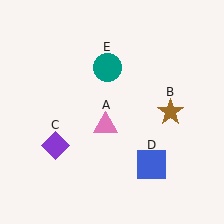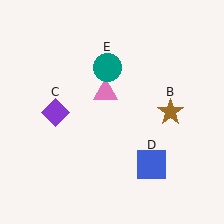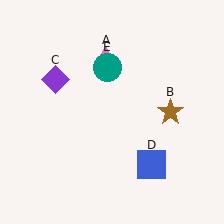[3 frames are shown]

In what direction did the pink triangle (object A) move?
The pink triangle (object A) moved up.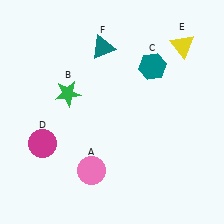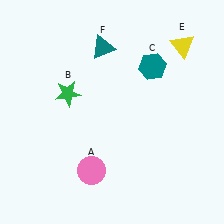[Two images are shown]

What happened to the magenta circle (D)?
The magenta circle (D) was removed in Image 2. It was in the bottom-left area of Image 1.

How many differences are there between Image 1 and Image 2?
There is 1 difference between the two images.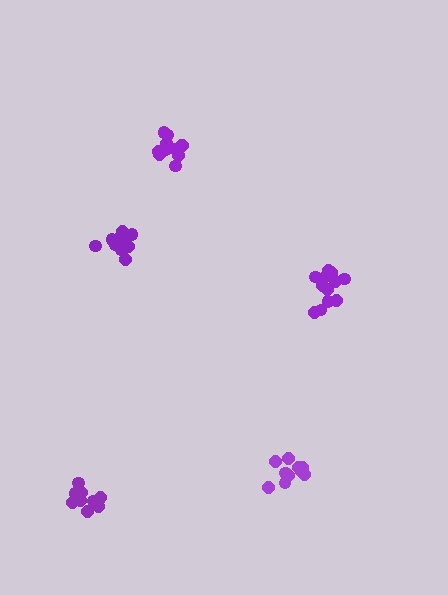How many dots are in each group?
Group 1: 11 dots, Group 2: 12 dots, Group 3: 11 dots, Group 4: 10 dots, Group 5: 11 dots (55 total).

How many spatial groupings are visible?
There are 5 spatial groupings.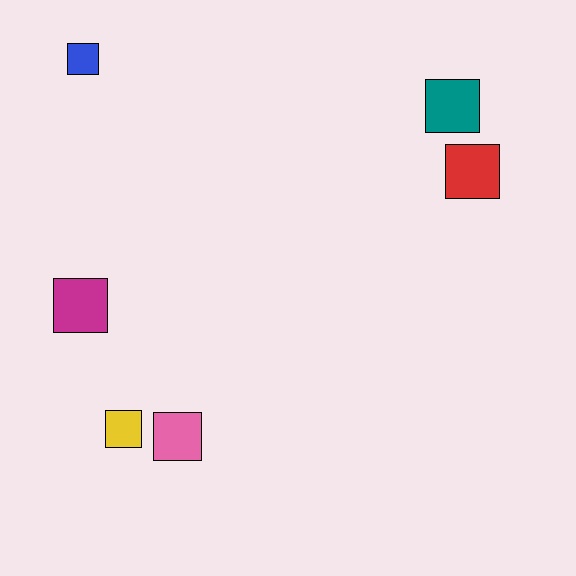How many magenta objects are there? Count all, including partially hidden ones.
There is 1 magenta object.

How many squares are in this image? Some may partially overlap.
There are 6 squares.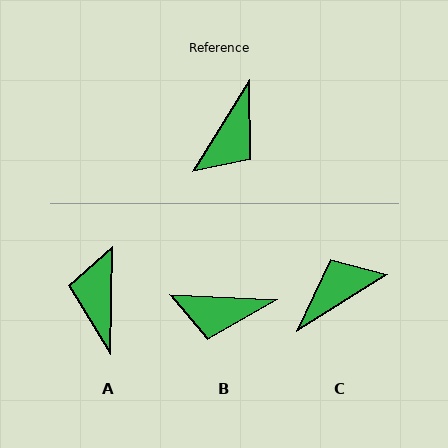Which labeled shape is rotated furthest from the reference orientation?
C, about 154 degrees away.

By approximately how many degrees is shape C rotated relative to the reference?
Approximately 154 degrees counter-clockwise.